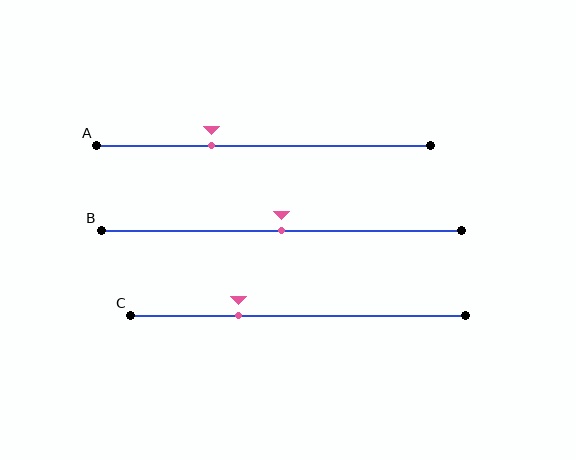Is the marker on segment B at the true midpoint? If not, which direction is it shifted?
Yes, the marker on segment B is at the true midpoint.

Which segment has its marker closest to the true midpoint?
Segment B has its marker closest to the true midpoint.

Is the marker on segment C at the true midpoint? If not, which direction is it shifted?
No, the marker on segment C is shifted to the left by about 18% of the segment length.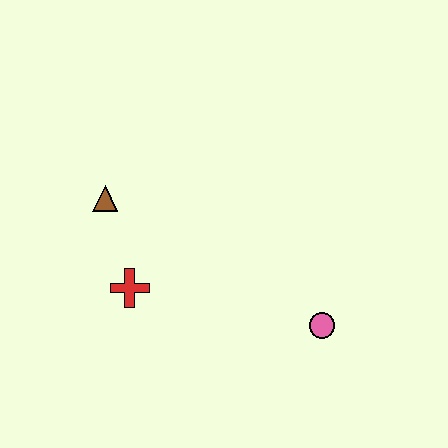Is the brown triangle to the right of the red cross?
No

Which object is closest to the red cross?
The brown triangle is closest to the red cross.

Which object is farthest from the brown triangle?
The pink circle is farthest from the brown triangle.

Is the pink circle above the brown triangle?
No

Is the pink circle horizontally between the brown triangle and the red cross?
No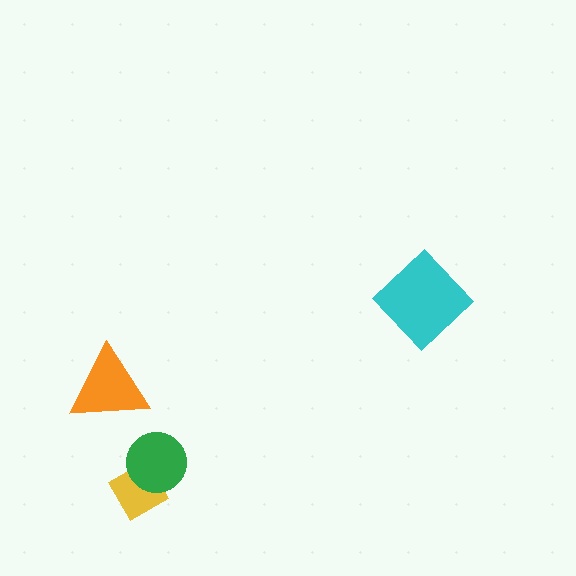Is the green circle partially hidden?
No, no other shape covers it.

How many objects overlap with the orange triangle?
0 objects overlap with the orange triangle.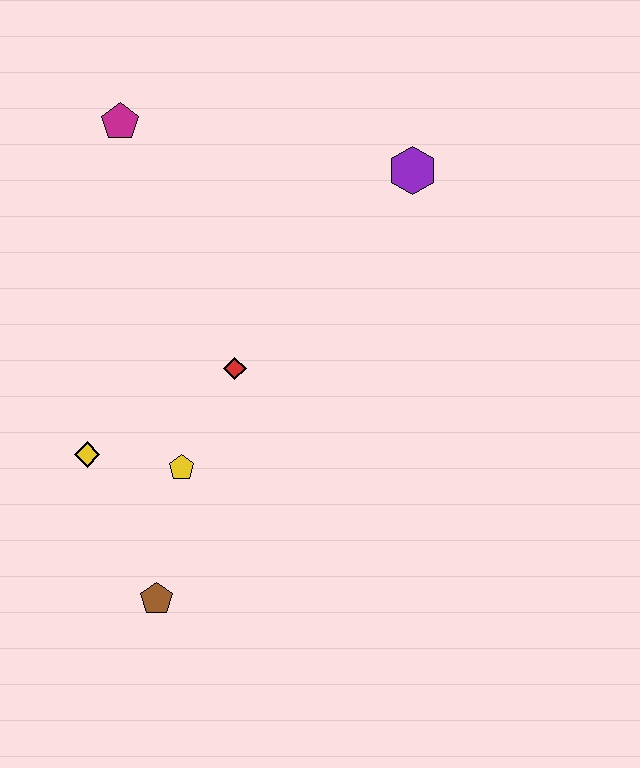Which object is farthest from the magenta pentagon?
The brown pentagon is farthest from the magenta pentagon.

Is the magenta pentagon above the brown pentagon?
Yes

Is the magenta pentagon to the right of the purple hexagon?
No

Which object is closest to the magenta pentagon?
The red diamond is closest to the magenta pentagon.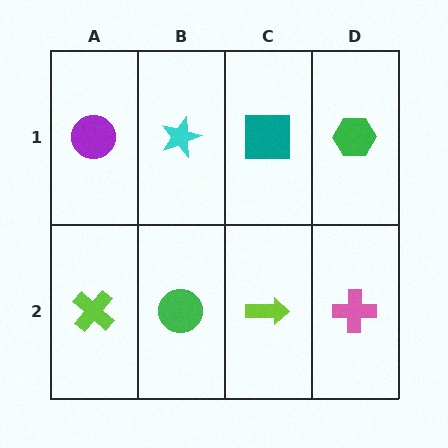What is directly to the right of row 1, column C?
A green hexagon.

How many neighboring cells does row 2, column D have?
2.